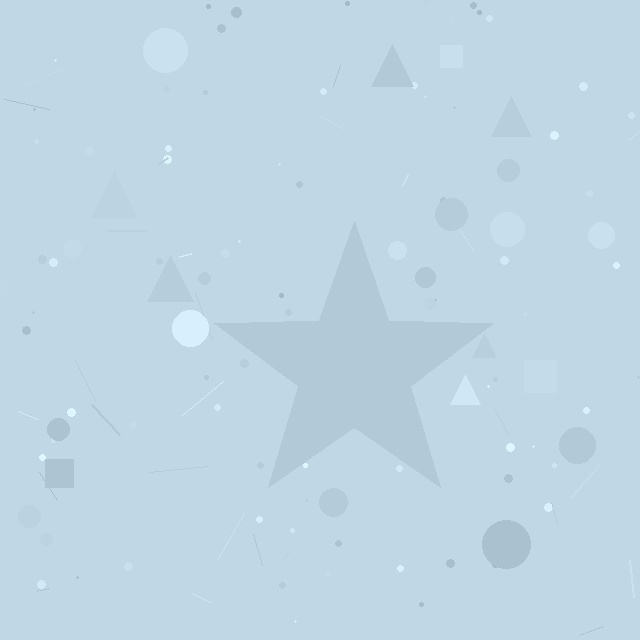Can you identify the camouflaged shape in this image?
The camouflaged shape is a star.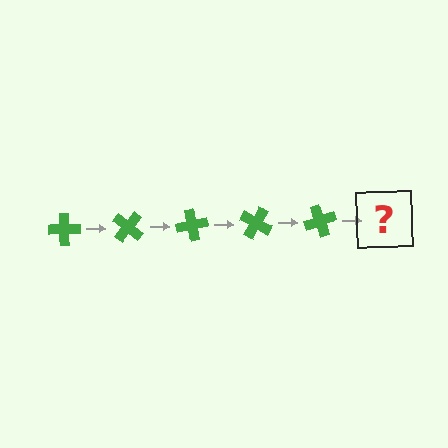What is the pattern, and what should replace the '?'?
The pattern is that the cross rotates 40 degrees each step. The '?' should be a green cross rotated 200 degrees.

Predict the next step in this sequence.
The next step is a green cross rotated 200 degrees.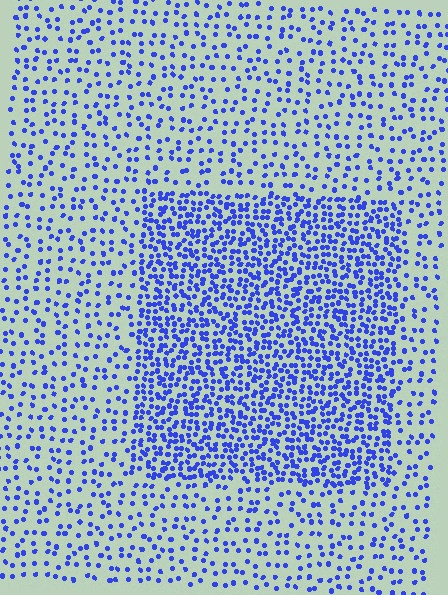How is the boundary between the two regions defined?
The boundary is defined by a change in element density (approximately 2.3x ratio). All elements are the same color, size, and shape.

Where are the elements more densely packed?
The elements are more densely packed inside the rectangle boundary.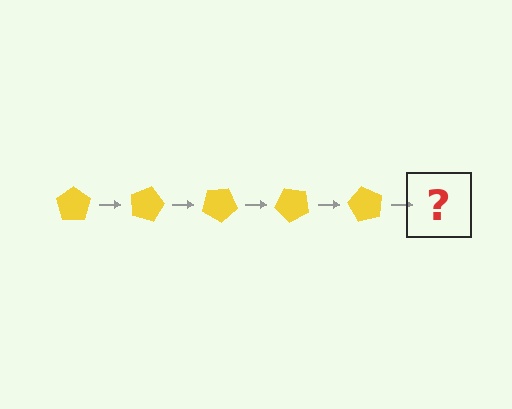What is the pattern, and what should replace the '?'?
The pattern is that the pentagon rotates 15 degrees each step. The '?' should be a yellow pentagon rotated 75 degrees.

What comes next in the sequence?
The next element should be a yellow pentagon rotated 75 degrees.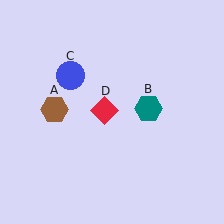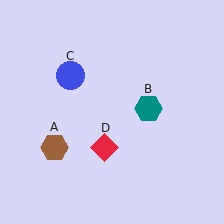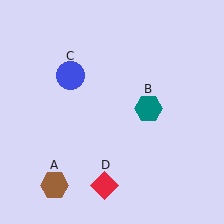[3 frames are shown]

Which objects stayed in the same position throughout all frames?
Teal hexagon (object B) and blue circle (object C) remained stationary.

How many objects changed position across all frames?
2 objects changed position: brown hexagon (object A), red diamond (object D).